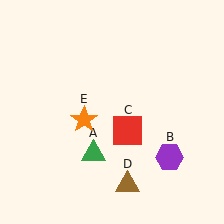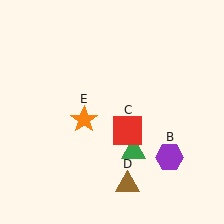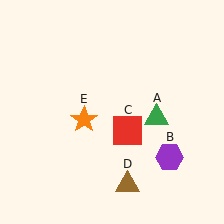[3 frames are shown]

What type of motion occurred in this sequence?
The green triangle (object A) rotated counterclockwise around the center of the scene.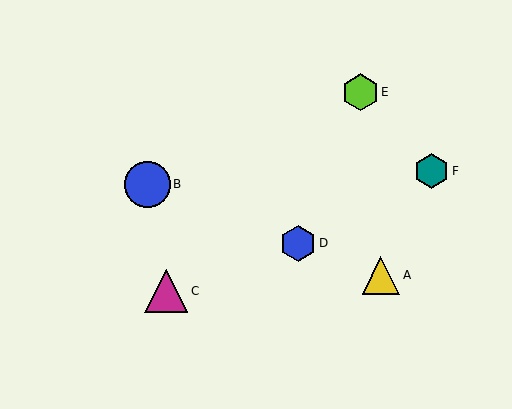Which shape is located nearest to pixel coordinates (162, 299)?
The magenta triangle (labeled C) at (166, 291) is nearest to that location.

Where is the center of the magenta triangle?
The center of the magenta triangle is at (166, 291).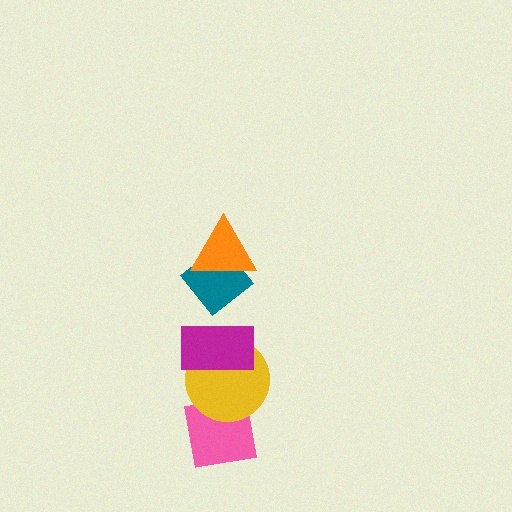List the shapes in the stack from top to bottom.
From top to bottom: the orange triangle, the teal diamond, the magenta rectangle, the yellow circle, the pink square.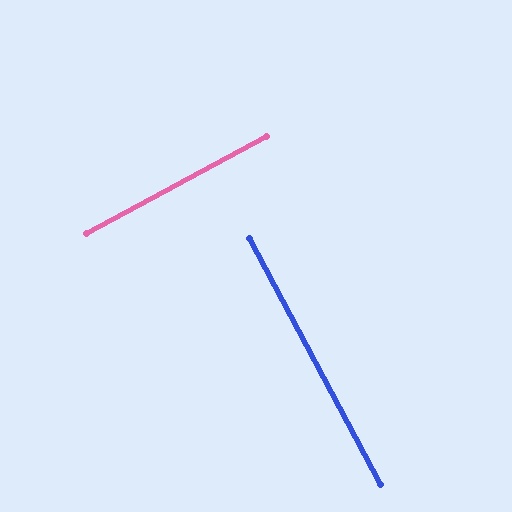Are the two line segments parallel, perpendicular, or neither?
Perpendicular — they meet at approximately 90°.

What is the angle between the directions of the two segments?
Approximately 90 degrees.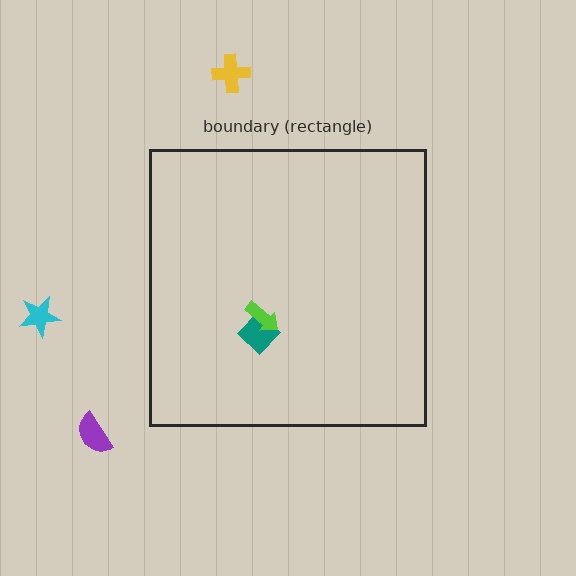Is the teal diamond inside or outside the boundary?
Inside.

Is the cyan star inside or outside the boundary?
Outside.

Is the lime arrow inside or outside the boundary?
Inside.